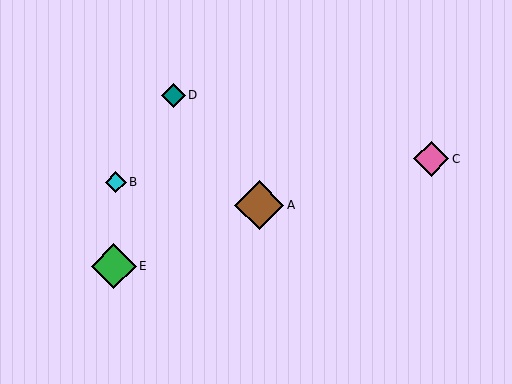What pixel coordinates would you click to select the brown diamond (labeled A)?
Click at (259, 205) to select the brown diamond A.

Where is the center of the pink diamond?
The center of the pink diamond is at (431, 159).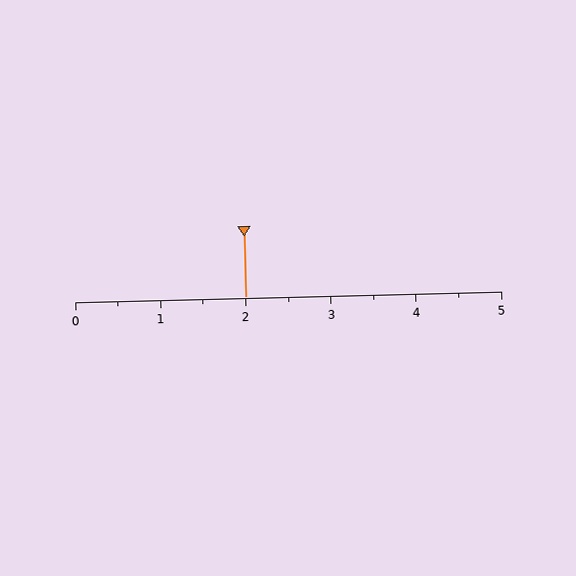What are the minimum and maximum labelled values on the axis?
The axis runs from 0 to 5.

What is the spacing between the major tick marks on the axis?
The major ticks are spaced 1 apart.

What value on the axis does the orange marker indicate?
The marker indicates approximately 2.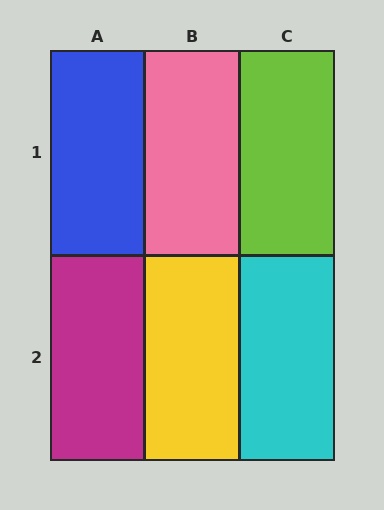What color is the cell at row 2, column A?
Magenta.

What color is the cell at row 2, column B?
Yellow.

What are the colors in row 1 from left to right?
Blue, pink, lime.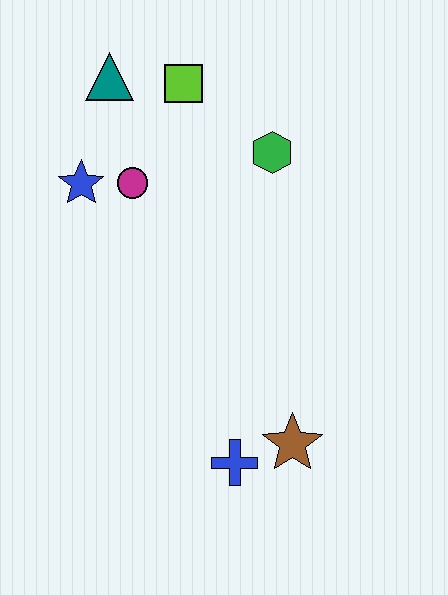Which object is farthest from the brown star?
The teal triangle is farthest from the brown star.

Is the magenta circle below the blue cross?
No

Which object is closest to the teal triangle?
The lime square is closest to the teal triangle.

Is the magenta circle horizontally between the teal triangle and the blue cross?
Yes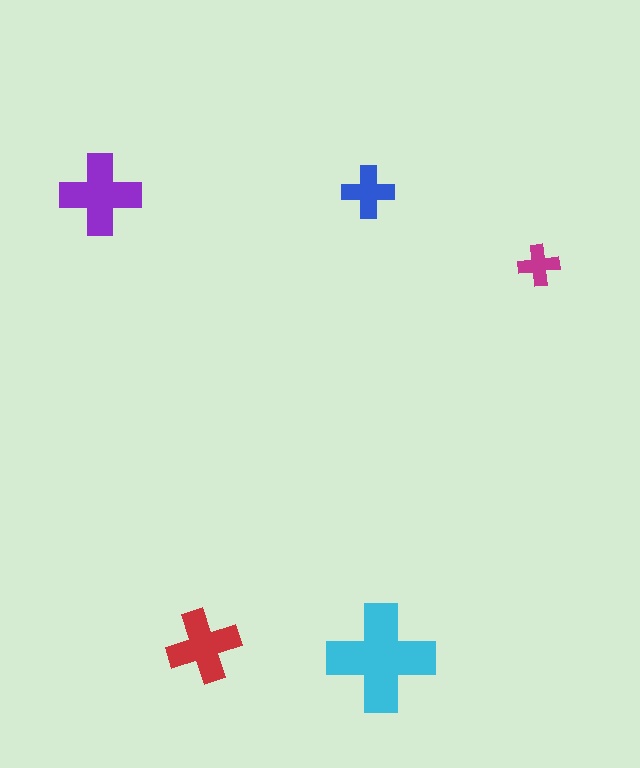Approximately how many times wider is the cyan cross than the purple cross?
About 1.5 times wider.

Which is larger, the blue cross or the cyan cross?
The cyan one.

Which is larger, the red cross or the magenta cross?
The red one.